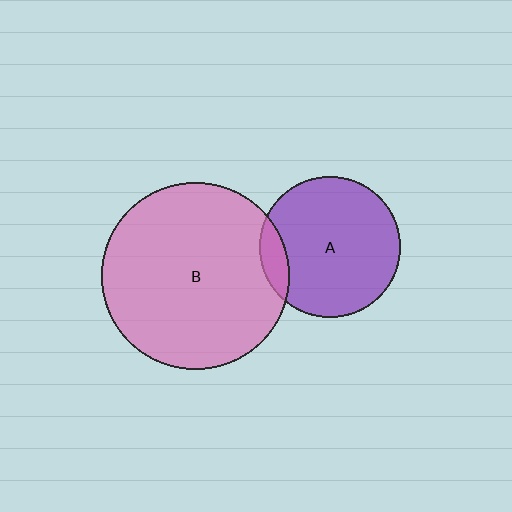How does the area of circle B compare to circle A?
Approximately 1.8 times.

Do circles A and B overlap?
Yes.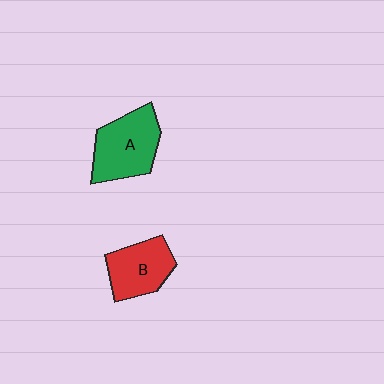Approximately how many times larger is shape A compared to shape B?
Approximately 1.3 times.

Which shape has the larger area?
Shape A (green).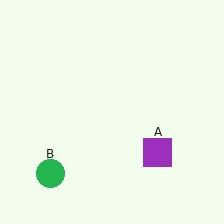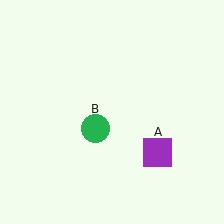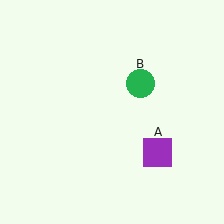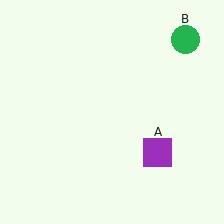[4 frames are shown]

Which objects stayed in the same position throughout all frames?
Purple square (object A) remained stationary.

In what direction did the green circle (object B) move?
The green circle (object B) moved up and to the right.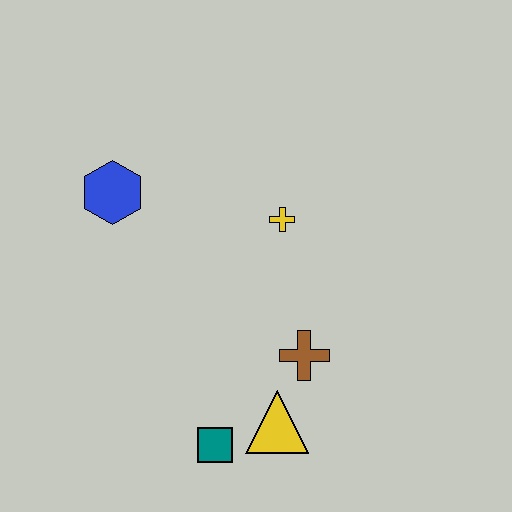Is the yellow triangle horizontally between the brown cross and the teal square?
Yes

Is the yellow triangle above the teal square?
Yes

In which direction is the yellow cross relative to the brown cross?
The yellow cross is above the brown cross.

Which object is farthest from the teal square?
The blue hexagon is farthest from the teal square.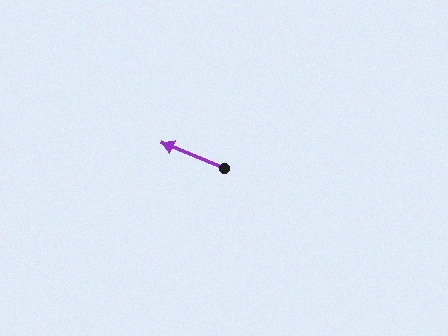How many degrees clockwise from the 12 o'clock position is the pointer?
Approximately 292 degrees.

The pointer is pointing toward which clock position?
Roughly 10 o'clock.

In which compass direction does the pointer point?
West.